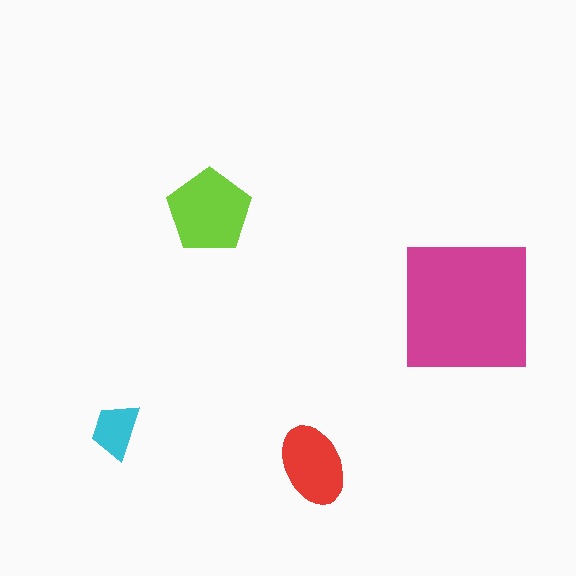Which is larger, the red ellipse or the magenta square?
The magenta square.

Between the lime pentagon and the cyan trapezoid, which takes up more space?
The lime pentagon.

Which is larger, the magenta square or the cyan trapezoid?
The magenta square.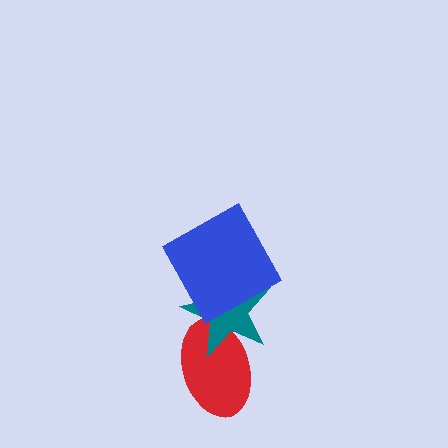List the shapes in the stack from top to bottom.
From top to bottom: the blue square, the teal star, the red ellipse.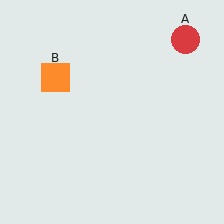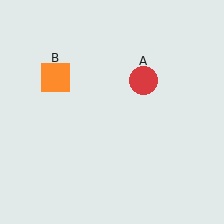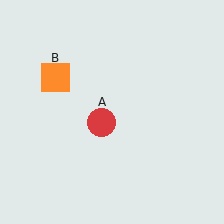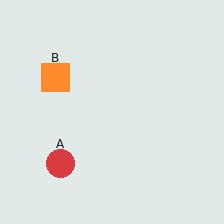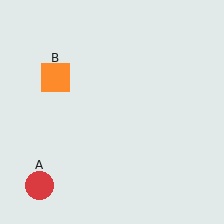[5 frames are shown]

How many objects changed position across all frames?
1 object changed position: red circle (object A).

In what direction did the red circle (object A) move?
The red circle (object A) moved down and to the left.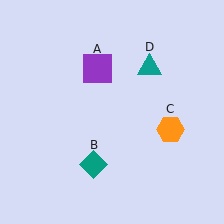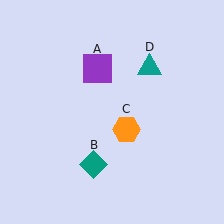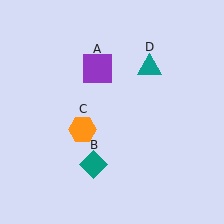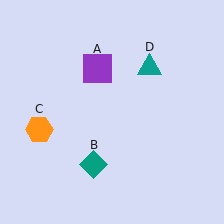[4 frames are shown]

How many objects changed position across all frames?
1 object changed position: orange hexagon (object C).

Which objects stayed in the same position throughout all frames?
Purple square (object A) and teal diamond (object B) and teal triangle (object D) remained stationary.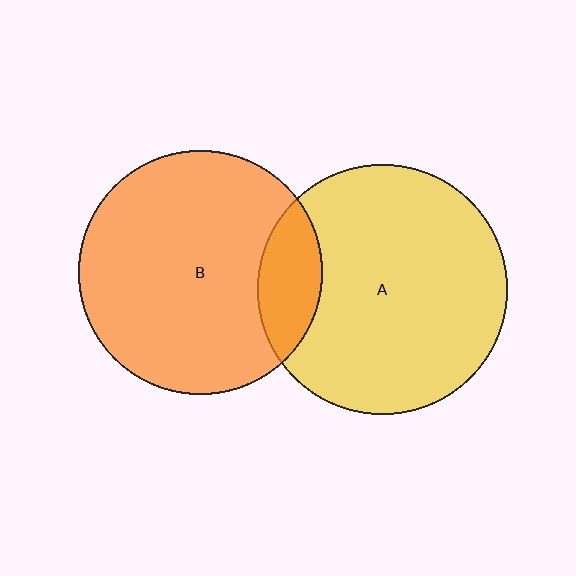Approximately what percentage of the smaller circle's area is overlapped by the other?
Approximately 15%.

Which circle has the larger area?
Circle A (yellow).